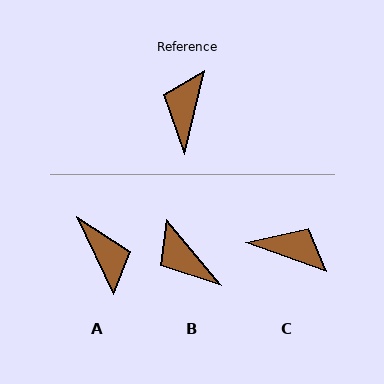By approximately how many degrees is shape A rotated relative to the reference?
Approximately 142 degrees clockwise.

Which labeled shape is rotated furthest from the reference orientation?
A, about 142 degrees away.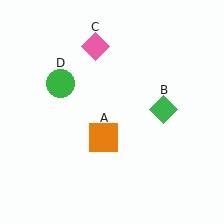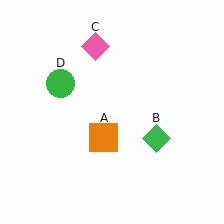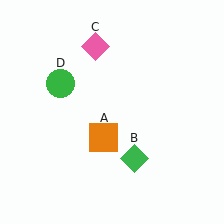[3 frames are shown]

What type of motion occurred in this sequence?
The green diamond (object B) rotated clockwise around the center of the scene.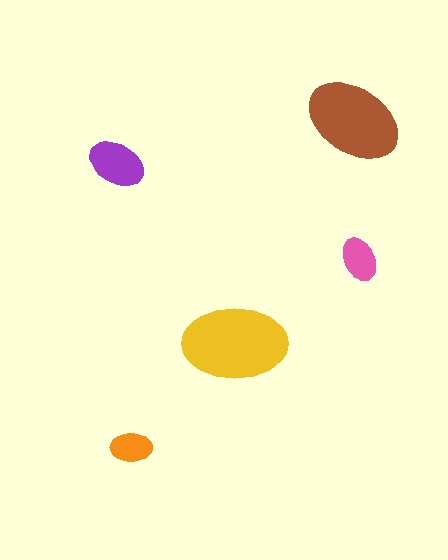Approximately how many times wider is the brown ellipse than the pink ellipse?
About 2 times wider.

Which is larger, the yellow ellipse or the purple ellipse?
The yellow one.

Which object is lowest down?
The orange ellipse is bottommost.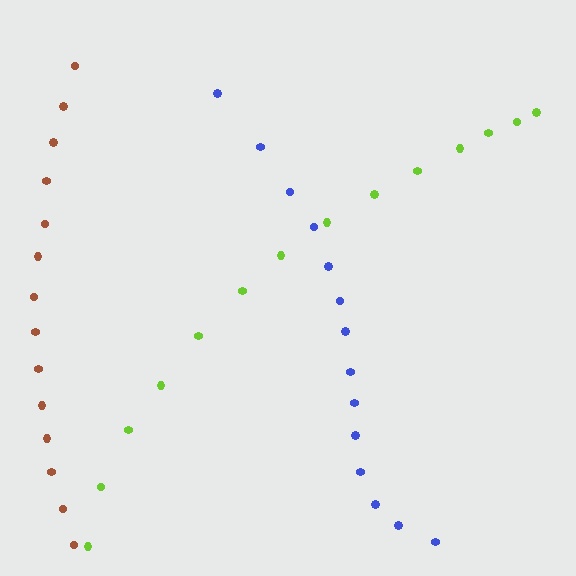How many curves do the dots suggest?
There are 3 distinct paths.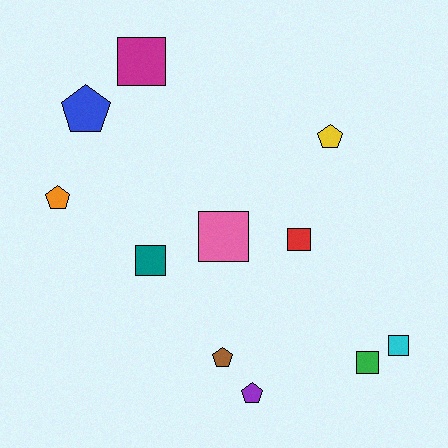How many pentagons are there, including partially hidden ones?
There are 5 pentagons.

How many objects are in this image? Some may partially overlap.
There are 11 objects.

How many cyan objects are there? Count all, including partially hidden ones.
There is 1 cyan object.